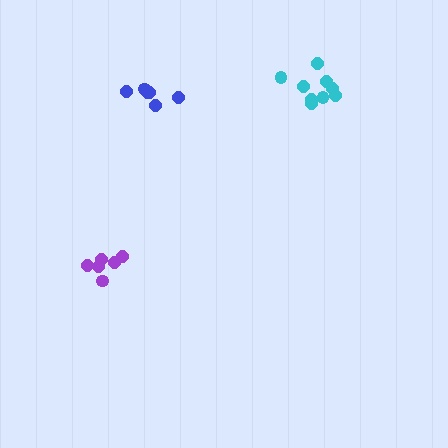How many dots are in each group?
Group 1: 9 dots, Group 2: 6 dots, Group 3: 6 dots (21 total).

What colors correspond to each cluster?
The clusters are colored: cyan, blue, purple.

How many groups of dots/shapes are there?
There are 3 groups.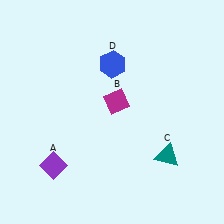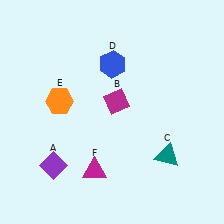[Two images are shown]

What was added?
An orange hexagon (E), a magenta triangle (F) were added in Image 2.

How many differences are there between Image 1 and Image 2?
There are 2 differences between the two images.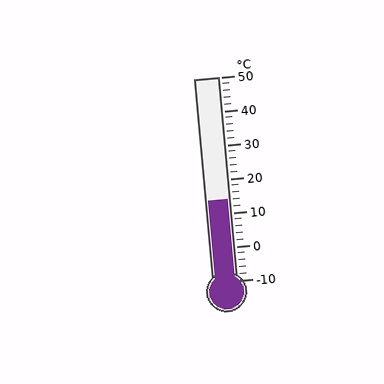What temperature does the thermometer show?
The thermometer shows approximately 14°C.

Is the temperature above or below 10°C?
The temperature is above 10°C.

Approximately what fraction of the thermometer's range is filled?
The thermometer is filled to approximately 40% of its range.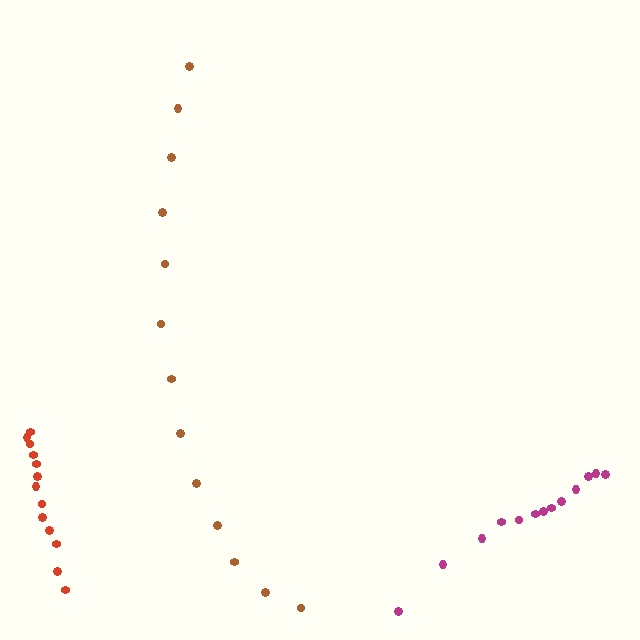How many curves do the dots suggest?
There are 3 distinct paths.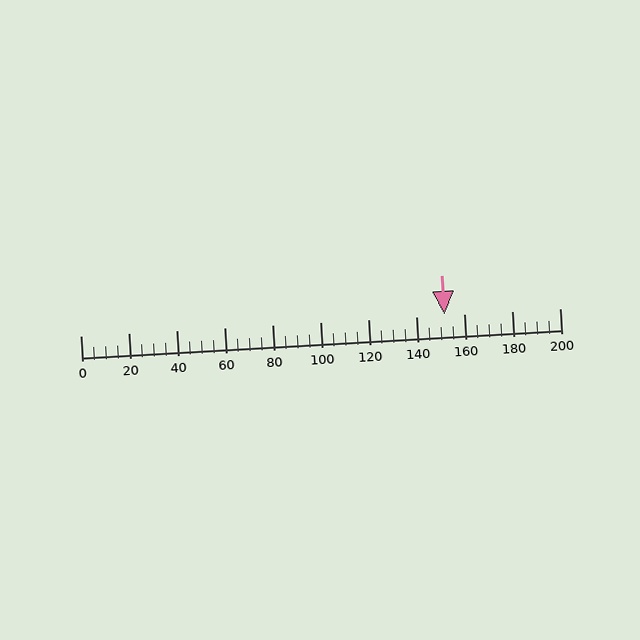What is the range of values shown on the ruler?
The ruler shows values from 0 to 200.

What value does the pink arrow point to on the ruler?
The pink arrow points to approximately 152.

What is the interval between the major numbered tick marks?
The major tick marks are spaced 20 units apart.